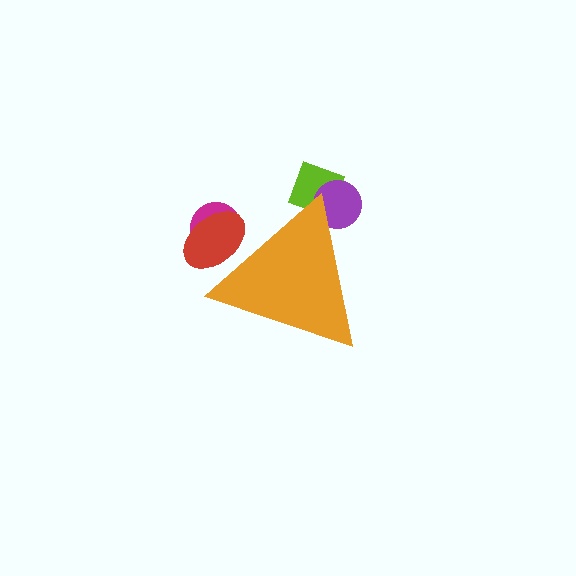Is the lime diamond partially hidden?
Yes, the lime diamond is partially hidden behind the orange triangle.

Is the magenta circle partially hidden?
Yes, the magenta circle is partially hidden behind the orange triangle.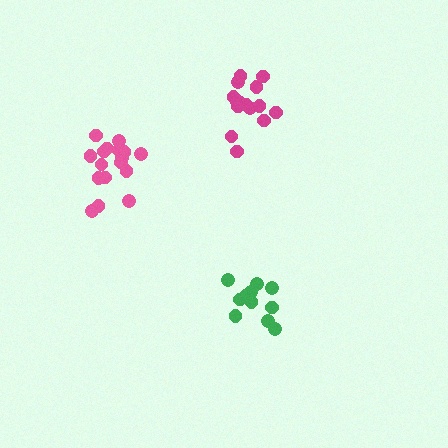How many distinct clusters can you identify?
There are 3 distinct clusters.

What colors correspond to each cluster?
The clusters are colored: green, magenta, pink.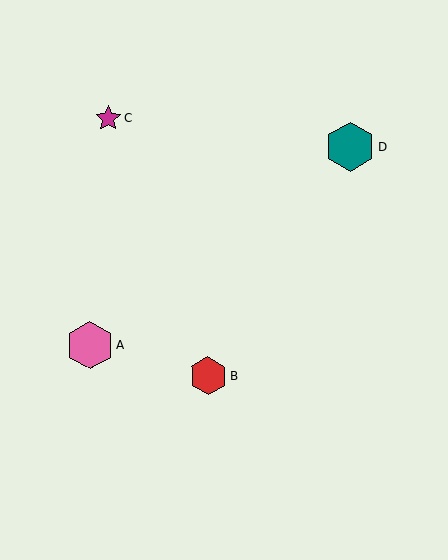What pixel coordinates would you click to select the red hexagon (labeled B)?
Click at (208, 376) to select the red hexagon B.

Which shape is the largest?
The teal hexagon (labeled D) is the largest.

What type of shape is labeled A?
Shape A is a pink hexagon.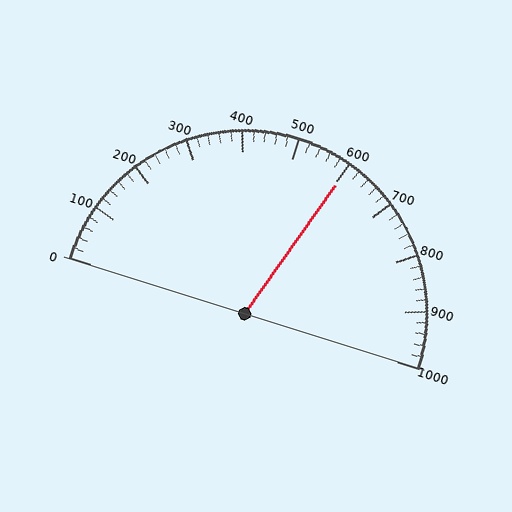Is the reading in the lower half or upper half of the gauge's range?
The reading is in the upper half of the range (0 to 1000).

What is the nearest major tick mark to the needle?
The nearest major tick mark is 600.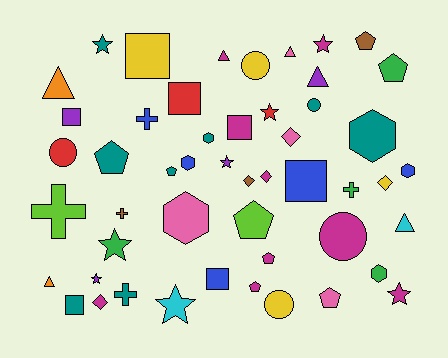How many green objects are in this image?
There are 4 green objects.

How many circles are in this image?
There are 5 circles.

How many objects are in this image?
There are 50 objects.